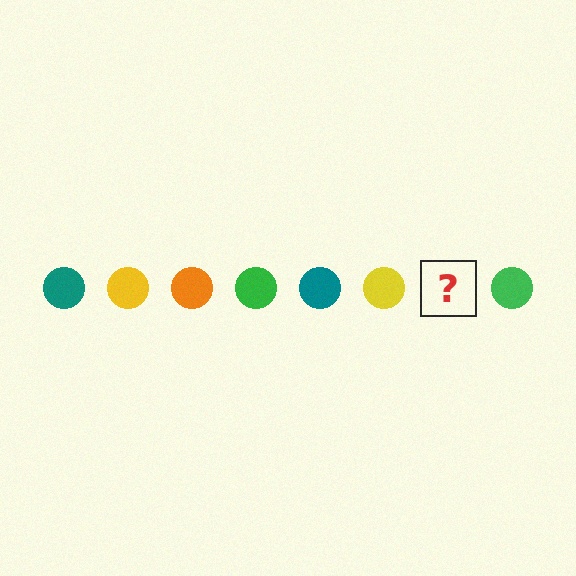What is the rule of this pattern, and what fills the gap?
The rule is that the pattern cycles through teal, yellow, orange, green circles. The gap should be filled with an orange circle.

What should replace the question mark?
The question mark should be replaced with an orange circle.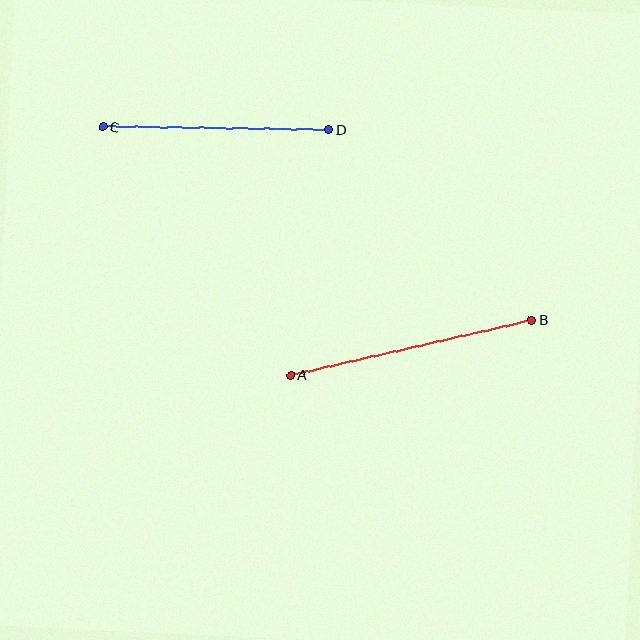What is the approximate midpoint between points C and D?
The midpoint is at approximately (216, 128) pixels.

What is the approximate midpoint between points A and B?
The midpoint is at approximately (411, 347) pixels.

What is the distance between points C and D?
The distance is approximately 226 pixels.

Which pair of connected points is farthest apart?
Points A and B are farthest apart.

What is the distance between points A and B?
The distance is approximately 248 pixels.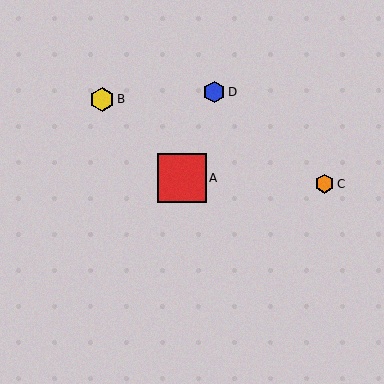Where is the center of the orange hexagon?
The center of the orange hexagon is at (325, 184).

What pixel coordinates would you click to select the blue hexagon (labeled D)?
Click at (214, 92) to select the blue hexagon D.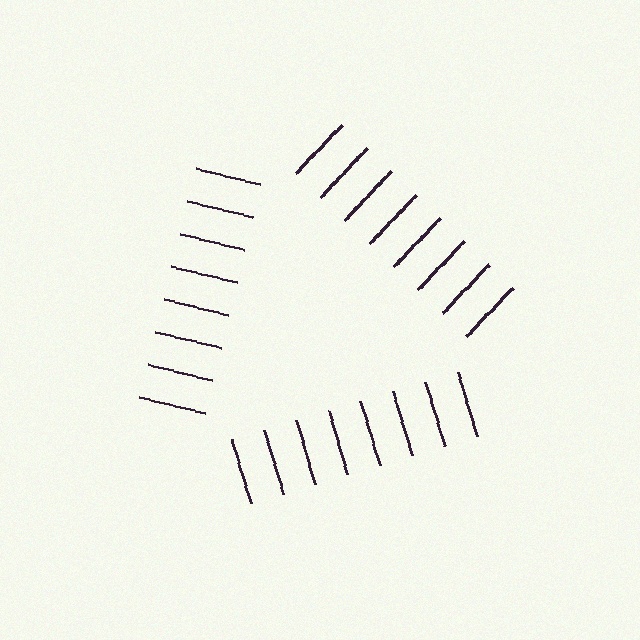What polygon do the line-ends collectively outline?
An illusory triangle — the line segments terminate on its edges but no continuous stroke is drawn.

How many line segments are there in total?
24 — 8 along each of the 3 edges.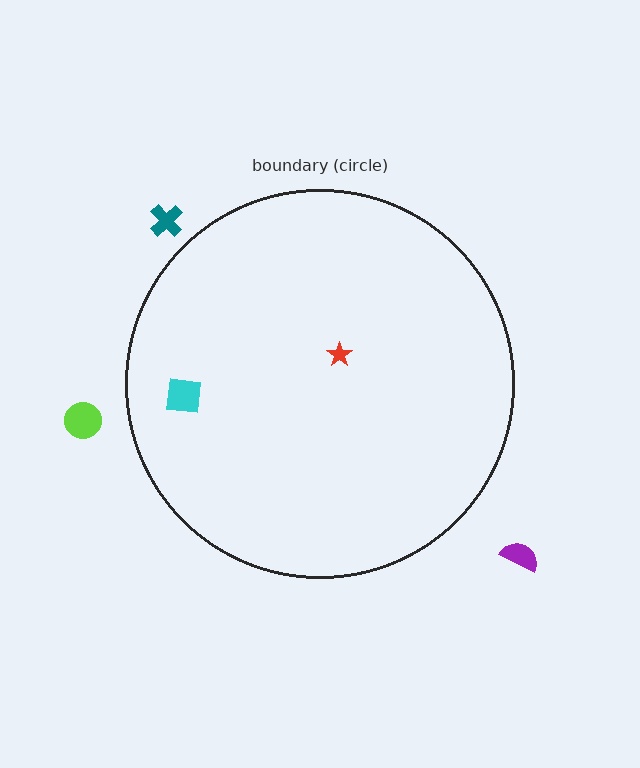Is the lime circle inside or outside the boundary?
Outside.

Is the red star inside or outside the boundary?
Inside.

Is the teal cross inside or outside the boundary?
Outside.